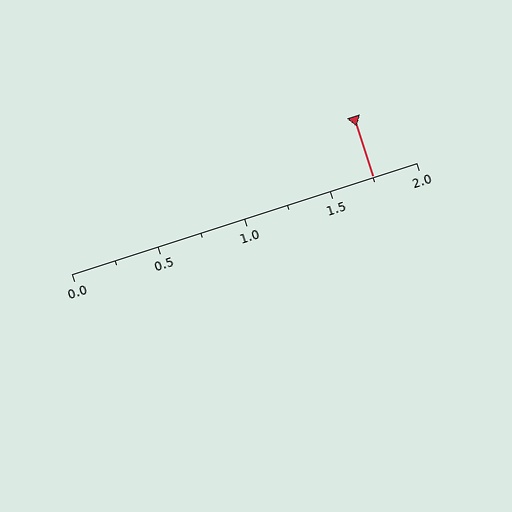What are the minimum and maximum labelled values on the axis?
The axis runs from 0.0 to 2.0.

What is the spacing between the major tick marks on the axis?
The major ticks are spaced 0.5 apart.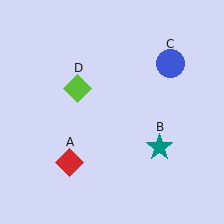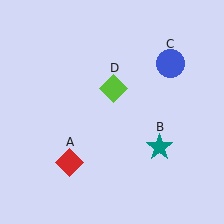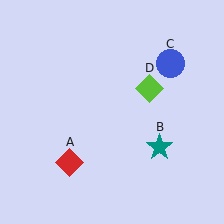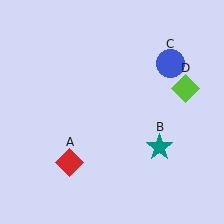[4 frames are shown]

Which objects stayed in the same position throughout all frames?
Red diamond (object A) and teal star (object B) and blue circle (object C) remained stationary.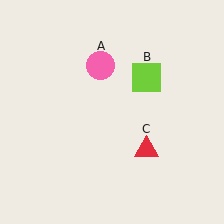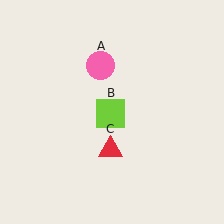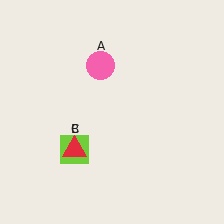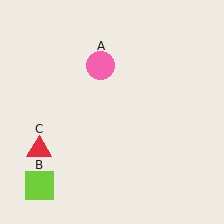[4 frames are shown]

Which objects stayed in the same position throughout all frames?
Pink circle (object A) remained stationary.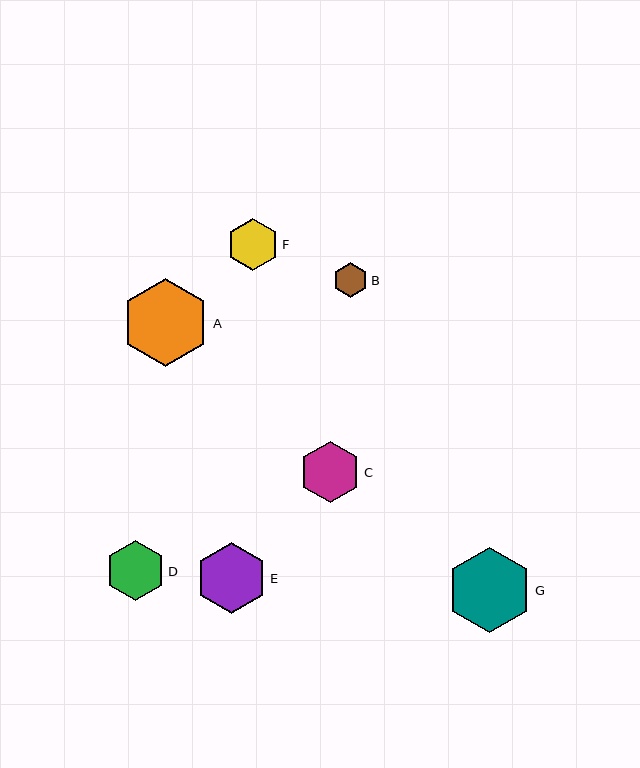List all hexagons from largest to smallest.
From largest to smallest: A, G, E, C, D, F, B.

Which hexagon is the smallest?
Hexagon B is the smallest with a size of approximately 35 pixels.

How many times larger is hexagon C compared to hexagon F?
Hexagon C is approximately 1.2 times the size of hexagon F.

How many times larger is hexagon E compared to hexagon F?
Hexagon E is approximately 1.4 times the size of hexagon F.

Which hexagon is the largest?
Hexagon A is the largest with a size of approximately 88 pixels.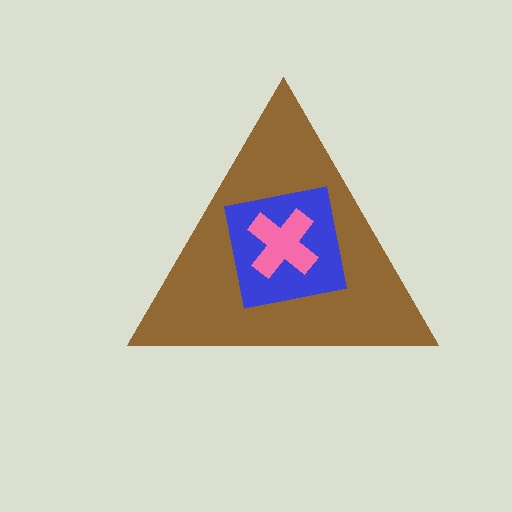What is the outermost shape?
The brown triangle.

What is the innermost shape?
The pink cross.